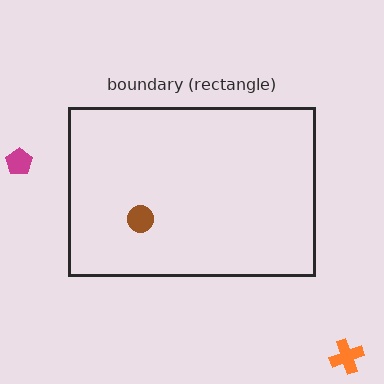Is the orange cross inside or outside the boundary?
Outside.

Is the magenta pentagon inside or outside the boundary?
Outside.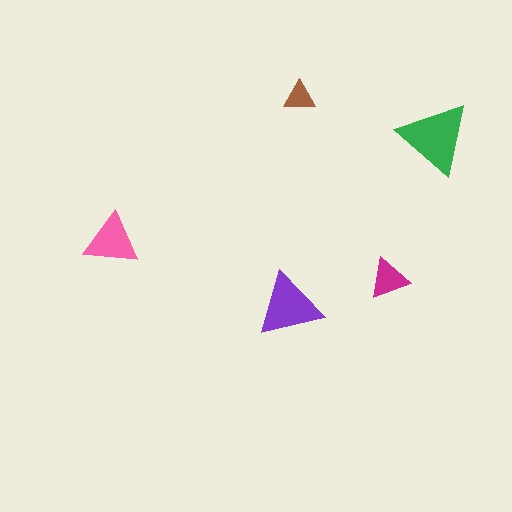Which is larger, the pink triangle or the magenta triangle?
The pink one.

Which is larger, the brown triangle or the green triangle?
The green one.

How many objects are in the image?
There are 5 objects in the image.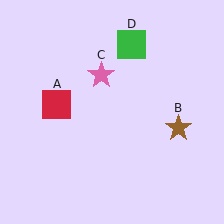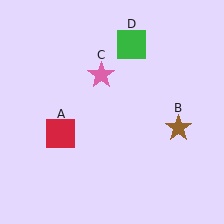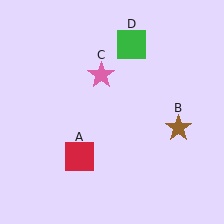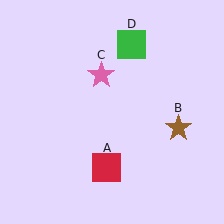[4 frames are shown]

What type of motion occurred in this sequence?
The red square (object A) rotated counterclockwise around the center of the scene.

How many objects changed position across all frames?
1 object changed position: red square (object A).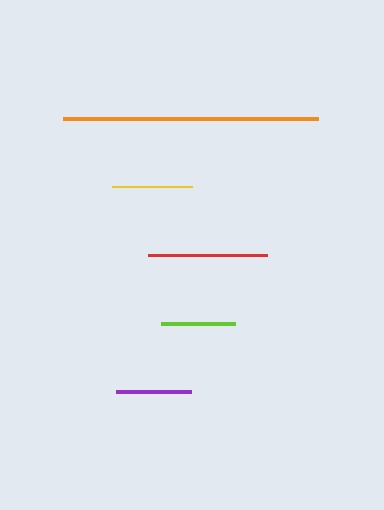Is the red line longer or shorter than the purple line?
The red line is longer than the purple line.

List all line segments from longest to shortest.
From longest to shortest: orange, red, yellow, purple, lime.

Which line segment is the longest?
The orange line is the longest at approximately 256 pixels.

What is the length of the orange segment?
The orange segment is approximately 256 pixels long.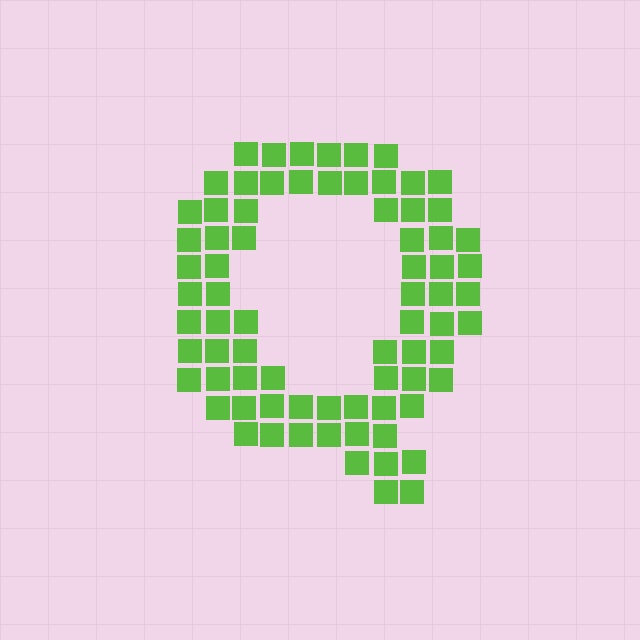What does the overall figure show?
The overall figure shows the letter Q.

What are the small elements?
The small elements are squares.